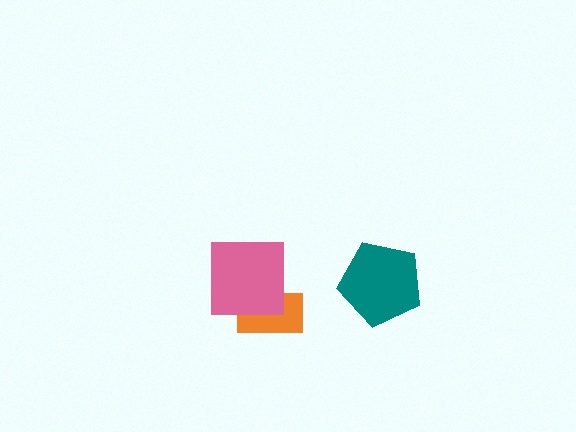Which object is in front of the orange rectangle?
The pink square is in front of the orange rectangle.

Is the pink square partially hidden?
No, no other shape covers it.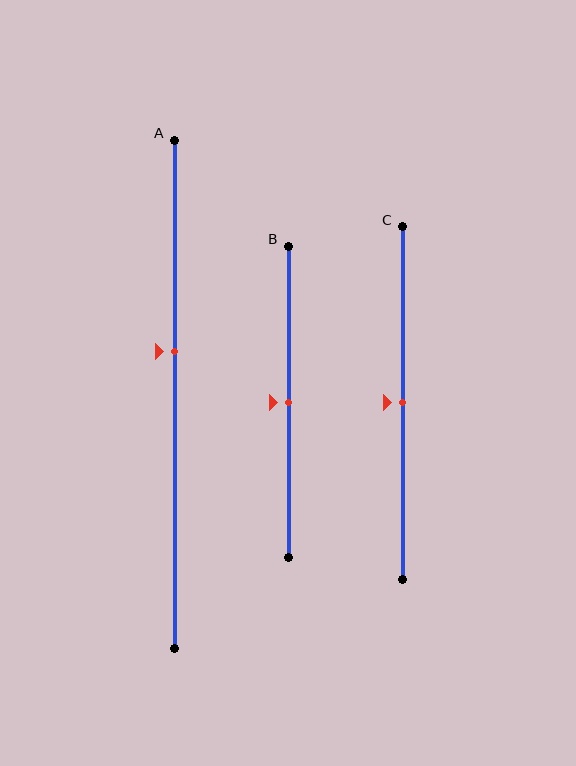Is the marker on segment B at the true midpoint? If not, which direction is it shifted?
Yes, the marker on segment B is at the true midpoint.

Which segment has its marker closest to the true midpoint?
Segment B has its marker closest to the true midpoint.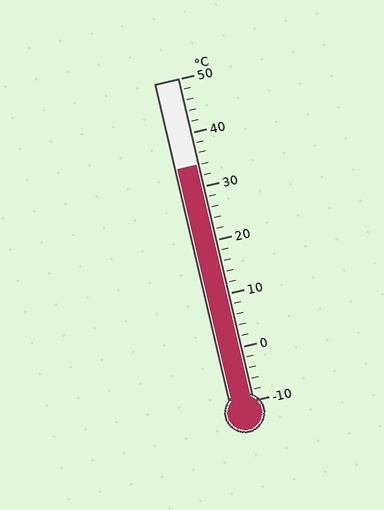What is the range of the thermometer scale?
The thermometer scale ranges from -10°C to 50°C.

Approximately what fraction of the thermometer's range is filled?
The thermometer is filled to approximately 75% of its range.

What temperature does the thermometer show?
The thermometer shows approximately 34°C.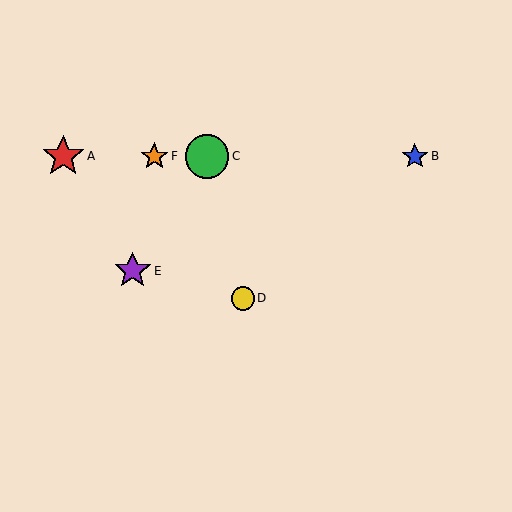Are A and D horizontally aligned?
No, A is at y≈156 and D is at y≈298.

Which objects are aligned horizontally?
Objects A, B, C, F are aligned horizontally.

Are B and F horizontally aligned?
Yes, both are at y≈156.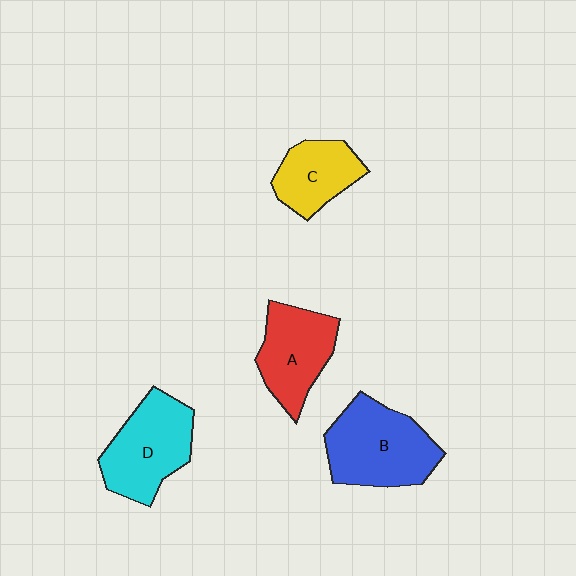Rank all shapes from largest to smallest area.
From largest to smallest: B (blue), D (cyan), A (red), C (yellow).